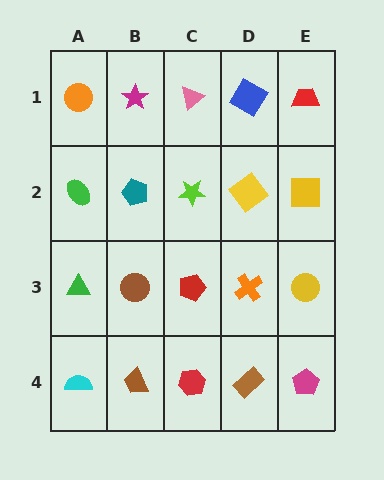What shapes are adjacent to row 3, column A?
A green ellipse (row 2, column A), a cyan semicircle (row 4, column A), a brown circle (row 3, column B).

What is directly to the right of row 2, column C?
A yellow diamond.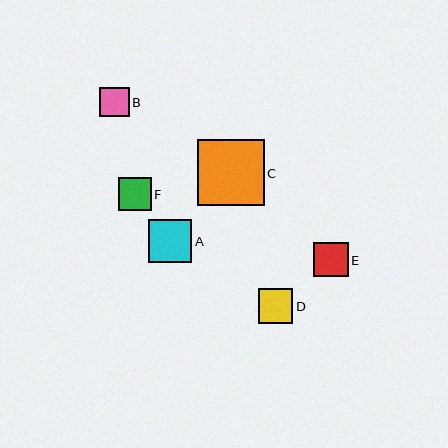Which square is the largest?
Square C is the largest with a size of approximately 67 pixels.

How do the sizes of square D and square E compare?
Square D and square E are approximately the same size.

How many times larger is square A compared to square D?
Square A is approximately 1.3 times the size of square D.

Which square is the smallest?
Square B is the smallest with a size of approximately 30 pixels.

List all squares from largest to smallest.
From largest to smallest: C, A, D, E, F, B.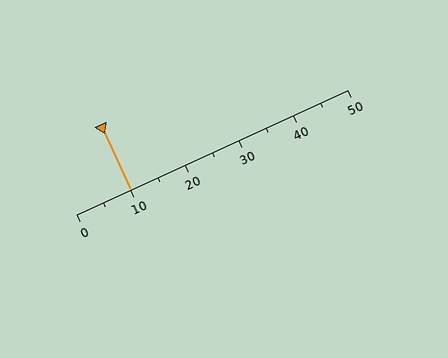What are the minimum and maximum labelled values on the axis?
The axis runs from 0 to 50.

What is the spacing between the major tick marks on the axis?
The major ticks are spaced 10 apart.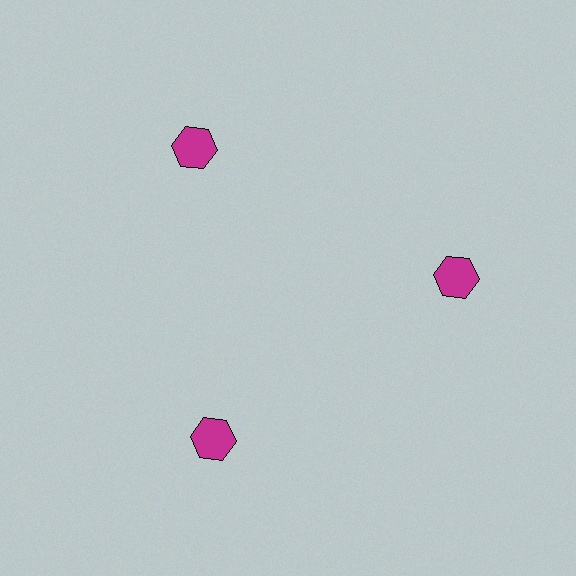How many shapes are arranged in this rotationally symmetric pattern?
There are 3 shapes, arranged in 3 groups of 1.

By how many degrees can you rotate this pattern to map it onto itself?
The pattern maps onto itself every 120 degrees of rotation.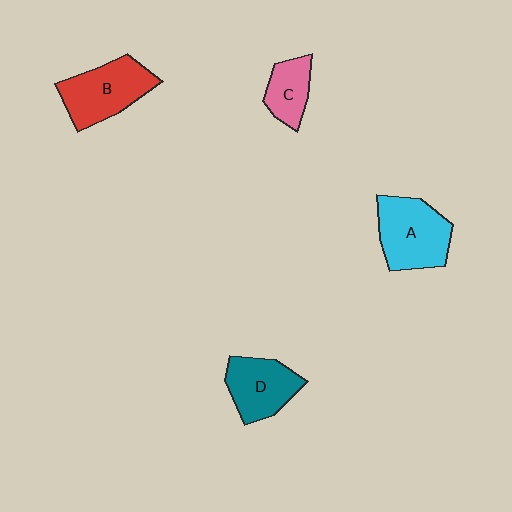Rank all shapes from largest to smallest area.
From largest to smallest: A (cyan), B (red), D (teal), C (pink).